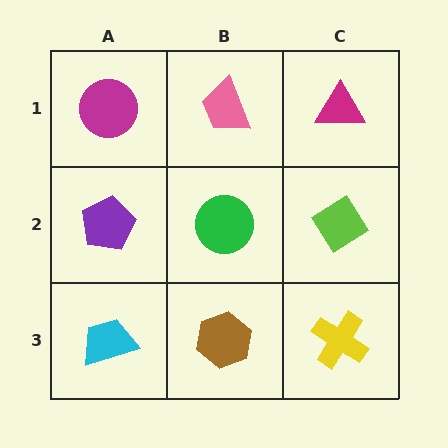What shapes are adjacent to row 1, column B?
A green circle (row 2, column B), a magenta circle (row 1, column A), a magenta triangle (row 1, column C).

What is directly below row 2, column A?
A cyan trapezoid.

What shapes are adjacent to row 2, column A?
A magenta circle (row 1, column A), a cyan trapezoid (row 3, column A), a green circle (row 2, column B).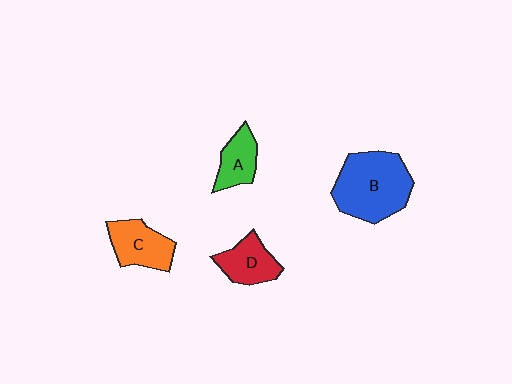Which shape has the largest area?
Shape B (blue).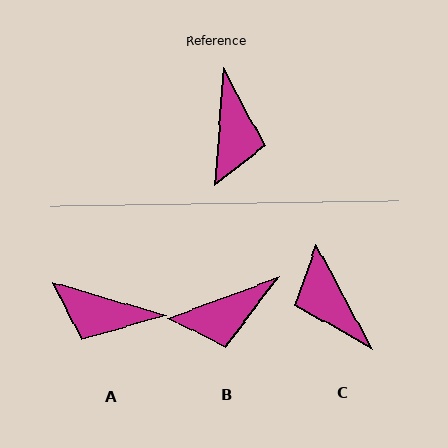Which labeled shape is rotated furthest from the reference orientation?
C, about 147 degrees away.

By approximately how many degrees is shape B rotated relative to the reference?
Approximately 65 degrees clockwise.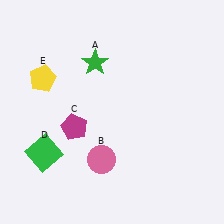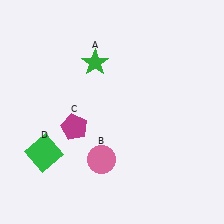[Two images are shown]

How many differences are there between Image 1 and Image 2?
There is 1 difference between the two images.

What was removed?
The yellow pentagon (E) was removed in Image 2.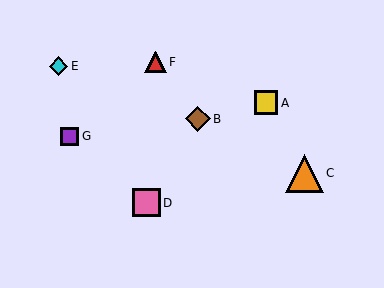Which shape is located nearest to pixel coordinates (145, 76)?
The red triangle (labeled F) at (156, 62) is nearest to that location.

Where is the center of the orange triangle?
The center of the orange triangle is at (304, 173).